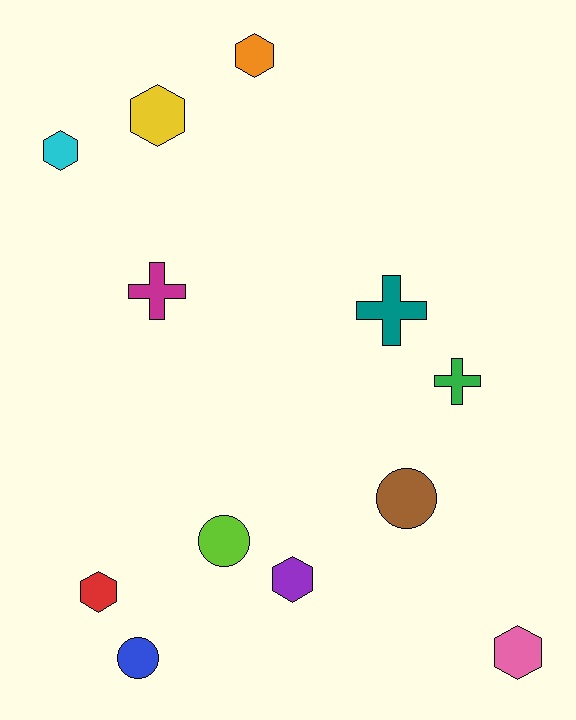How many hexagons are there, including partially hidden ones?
There are 6 hexagons.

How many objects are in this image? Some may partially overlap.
There are 12 objects.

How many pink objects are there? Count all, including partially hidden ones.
There is 1 pink object.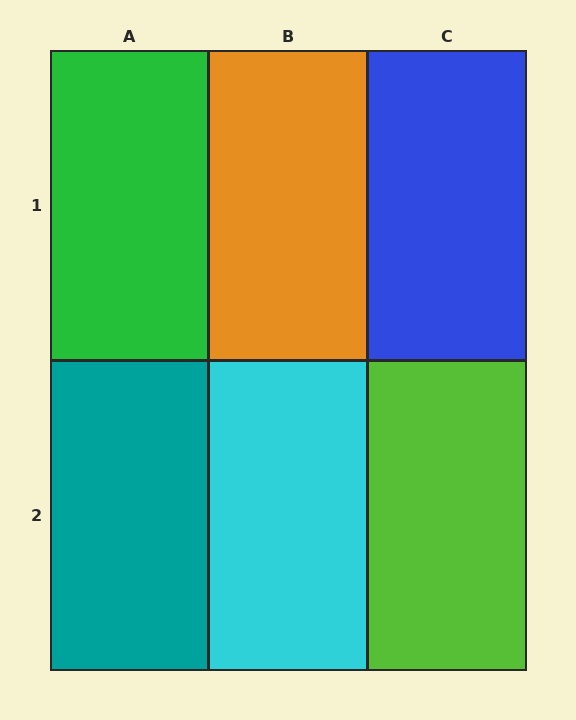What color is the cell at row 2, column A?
Teal.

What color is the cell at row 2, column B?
Cyan.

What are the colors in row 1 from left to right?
Green, orange, blue.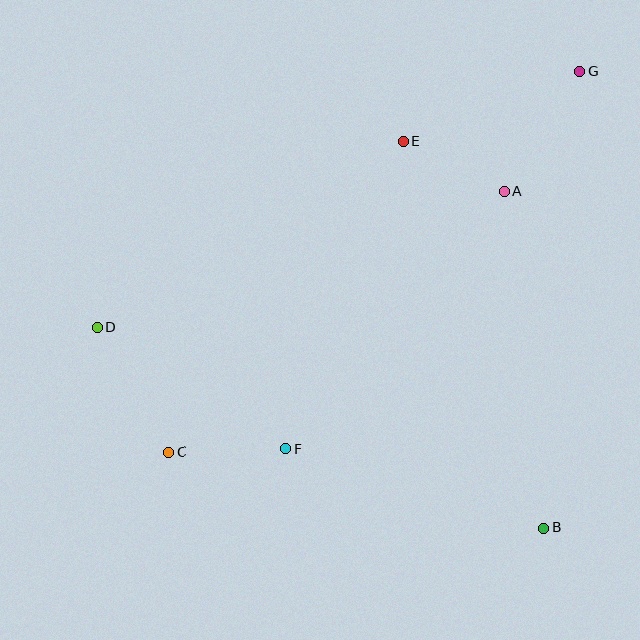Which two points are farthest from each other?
Points C and G are farthest from each other.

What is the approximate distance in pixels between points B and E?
The distance between B and E is approximately 411 pixels.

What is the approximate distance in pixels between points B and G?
The distance between B and G is approximately 458 pixels.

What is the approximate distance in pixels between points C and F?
The distance between C and F is approximately 117 pixels.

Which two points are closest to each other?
Points A and E are closest to each other.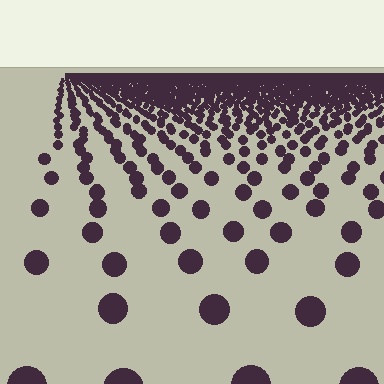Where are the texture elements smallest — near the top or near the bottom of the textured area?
Near the top.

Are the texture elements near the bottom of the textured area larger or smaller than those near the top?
Larger. Near the bottom, elements are closer to the viewer and appear at a bigger on-screen size.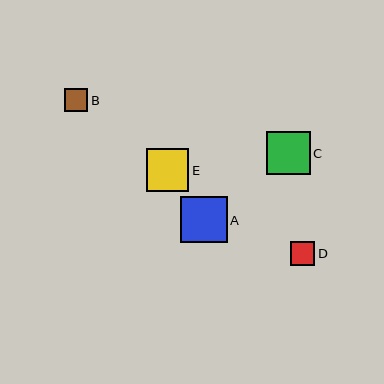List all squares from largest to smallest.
From largest to smallest: A, C, E, D, B.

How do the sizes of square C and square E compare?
Square C and square E are approximately the same size.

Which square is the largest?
Square A is the largest with a size of approximately 46 pixels.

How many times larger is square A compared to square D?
Square A is approximately 1.9 times the size of square D.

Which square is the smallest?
Square B is the smallest with a size of approximately 23 pixels.